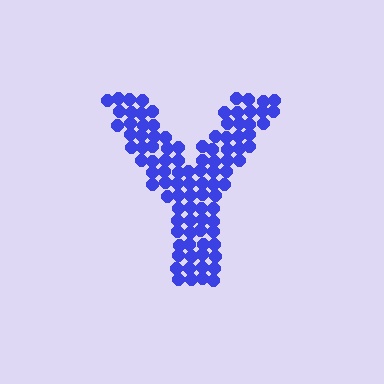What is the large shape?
The large shape is the letter Y.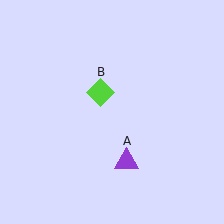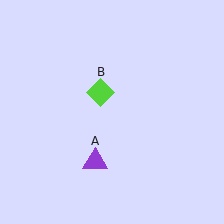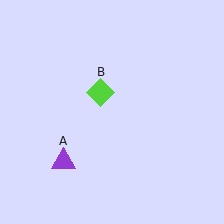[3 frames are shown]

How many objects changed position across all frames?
1 object changed position: purple triangle (object A).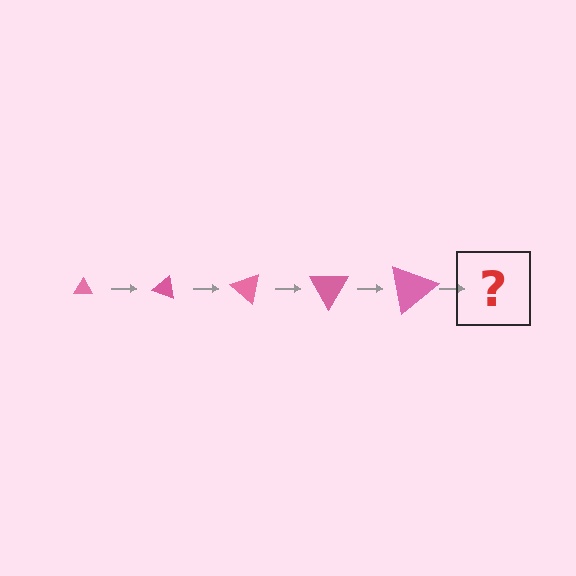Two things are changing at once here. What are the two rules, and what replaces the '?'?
The two rules are that the triangle grows larger each step and it rotates 20 degrees each step. The '?' should be a triangle, larger than the previous one and rotated 100 degrees from the start.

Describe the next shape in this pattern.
It should be a triangle, larger than the previous one and rotated 100 degrees from the start.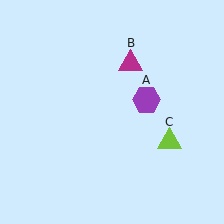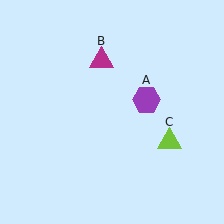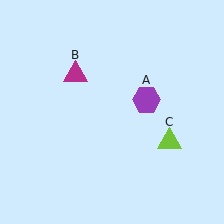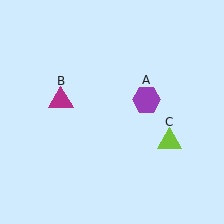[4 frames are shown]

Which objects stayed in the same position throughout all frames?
Purple hexagon (object A) and lime triangle (object C) remained stationary.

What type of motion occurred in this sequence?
The magenta triangle (object B) rotated counterclockwise around the center of the scene.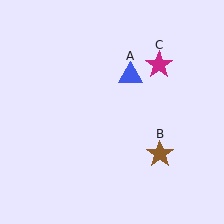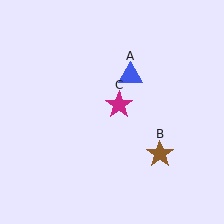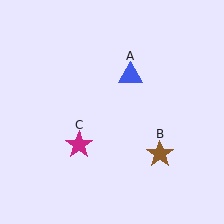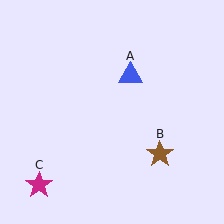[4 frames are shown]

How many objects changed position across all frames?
1 object changed position: magenta star (object C).